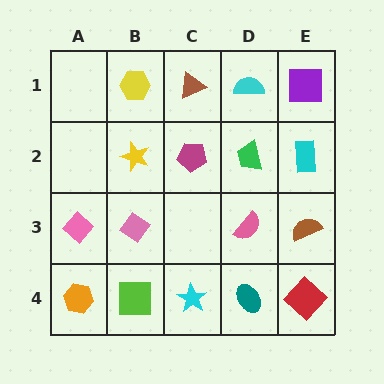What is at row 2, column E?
A cyan rectangle.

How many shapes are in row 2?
4 shapes.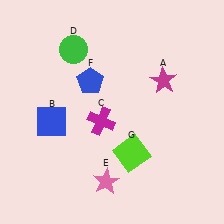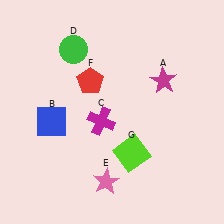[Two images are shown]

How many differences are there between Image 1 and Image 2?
There is 1 difference between the two images.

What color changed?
The pentagon (F) changed from blue in Image 1 to red in Image 2.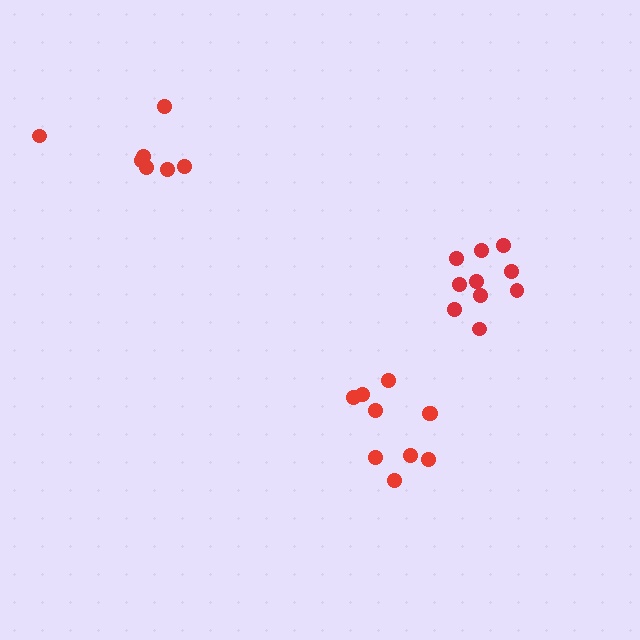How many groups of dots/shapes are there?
There are 3 groups.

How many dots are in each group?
Group 1: 10 dots, Group 2: 10 dots, Group 3: 7 dots (27 total).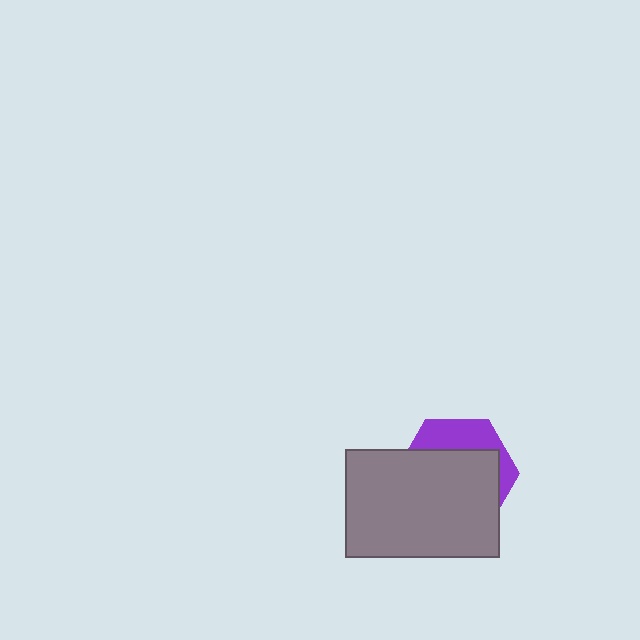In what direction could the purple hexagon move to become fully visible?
The purple hexagon could move up. That would shift it out from behind the gray rectangle entirely.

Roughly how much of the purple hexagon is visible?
A small part of it is visible (roughly 30%).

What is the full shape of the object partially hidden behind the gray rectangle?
The partially hidden object is a purple hexagon.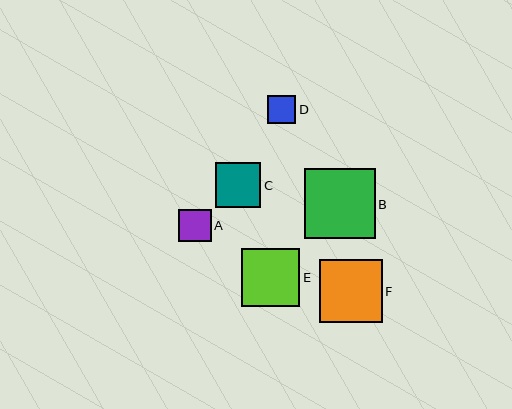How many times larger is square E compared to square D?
Square E is approximately 2.1 times the size of square D.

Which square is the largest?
Square B is the largest with a size of approximately 71 pixels.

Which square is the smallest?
Square D is the smallest with a size of approximately 28 pixels.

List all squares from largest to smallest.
From largest to smallest: B, F, E, C, A, D.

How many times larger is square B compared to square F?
Square B is approximately 1.1 times the size of square F.